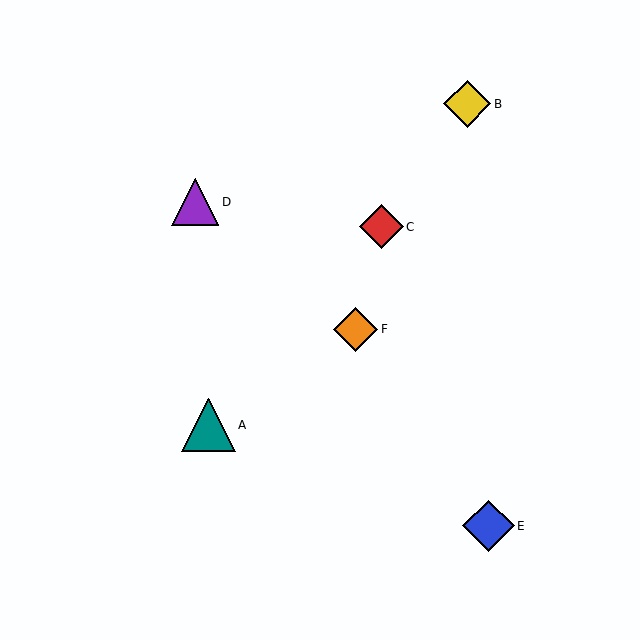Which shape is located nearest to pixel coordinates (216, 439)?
The teal triangle (labeled A) at (208, 425) is nearest to that location.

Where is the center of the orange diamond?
The center of the orange diamond is at (356, 329).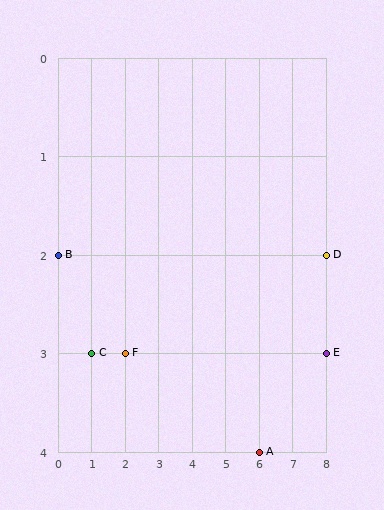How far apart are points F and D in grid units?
Points F and D are 6 columns and 1 row apart (about 6.1 grid units diagonally).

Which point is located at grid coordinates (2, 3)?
Point F is at (2, 3).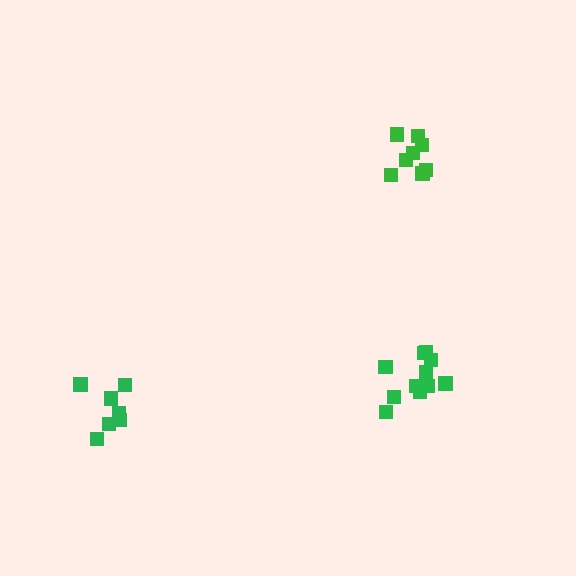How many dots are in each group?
Group 1: 11 dots, Group 2: 8 dots, Group 3: 7 dots (26 total).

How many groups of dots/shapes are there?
There are 3 groups.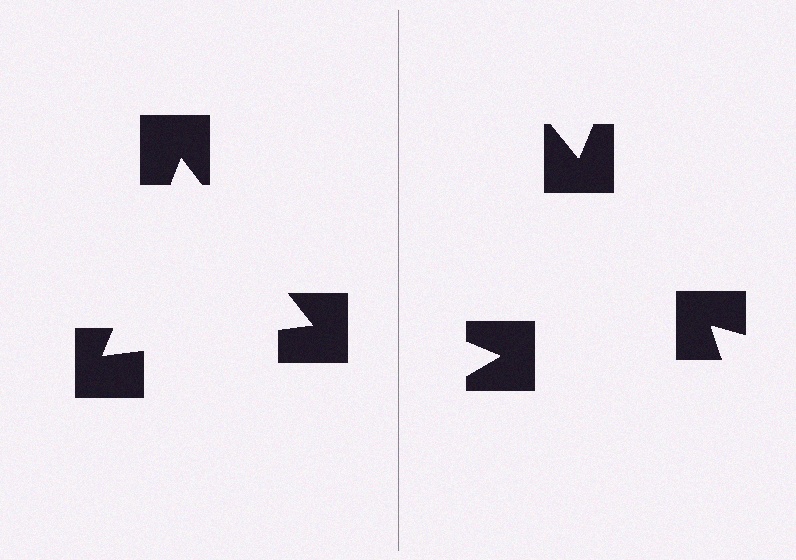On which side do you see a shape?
An illusory triangle appears on the left side. On the right side the wedge cuts are rotated, so no coherent shape forms.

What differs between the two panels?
The notched squares are positioned identically on both sides; only the wedge orientations differ. On the left they align to a triangle; on the right they are misaligned.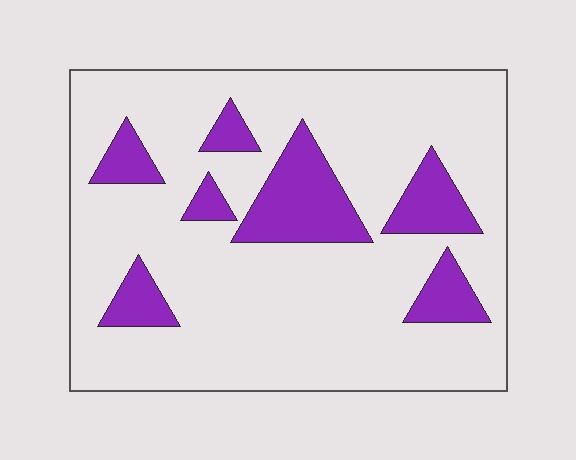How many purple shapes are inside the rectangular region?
7.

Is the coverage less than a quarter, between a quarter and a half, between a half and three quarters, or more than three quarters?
Less than a quarter.